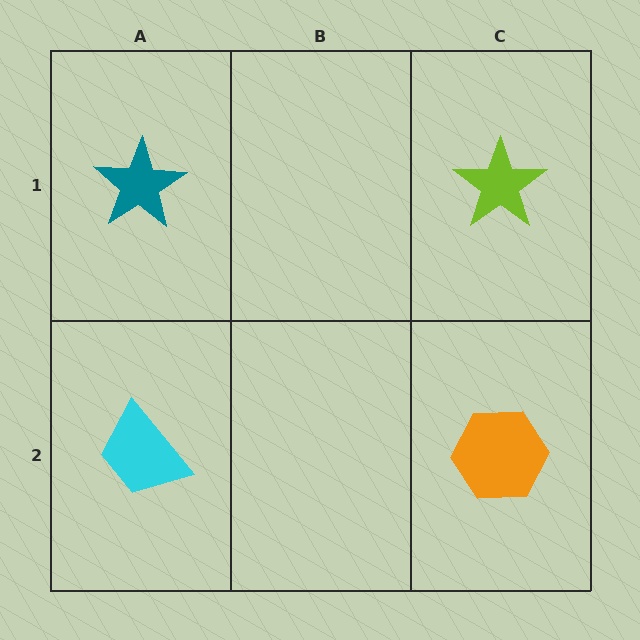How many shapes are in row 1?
2 shapes.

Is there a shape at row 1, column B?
No, that cell is empty.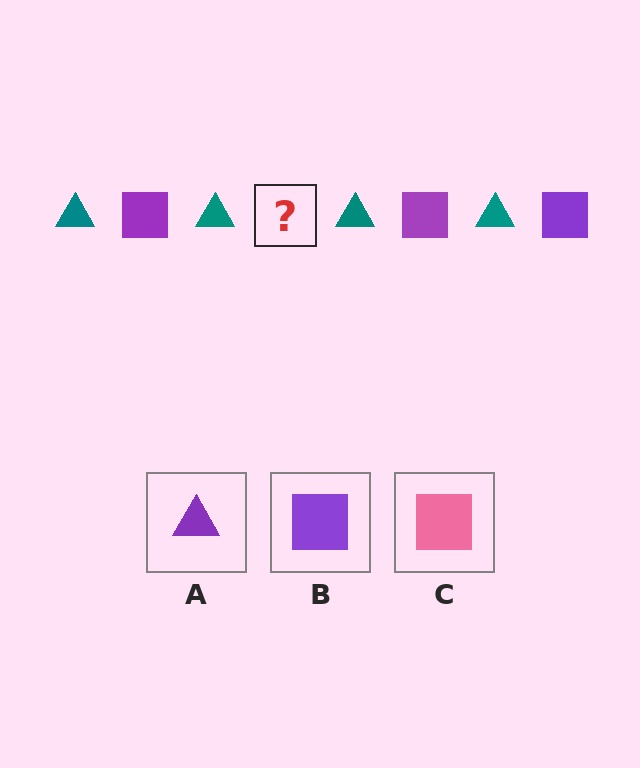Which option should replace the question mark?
Option B.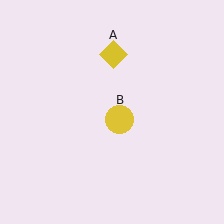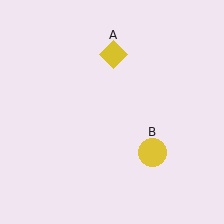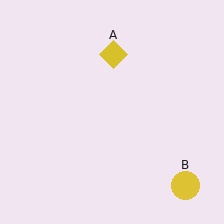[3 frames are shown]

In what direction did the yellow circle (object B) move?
The yellow circle (object B) moved down and to the right.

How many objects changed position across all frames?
1 object changed position: yellow circle (object B).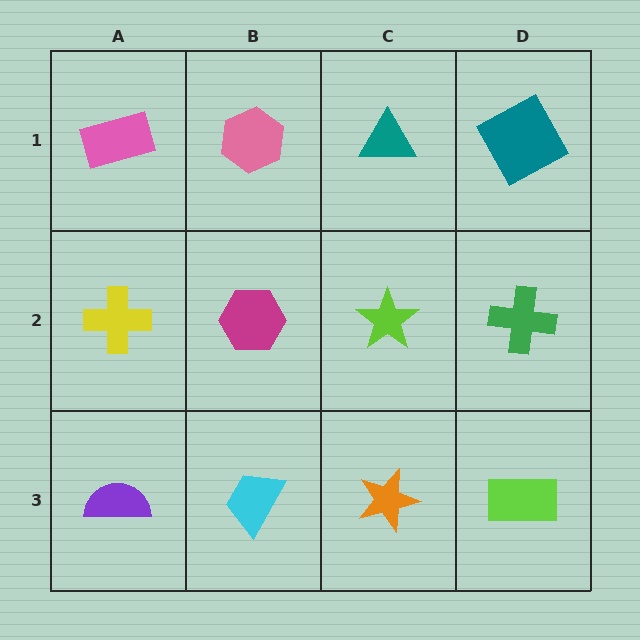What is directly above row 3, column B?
A magenta hexagon.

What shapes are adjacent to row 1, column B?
A magenta hexagon (row 2, column B), a pink rectangle (row 1, column A), a teal triangle (row 1, column C).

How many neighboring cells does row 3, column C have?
3.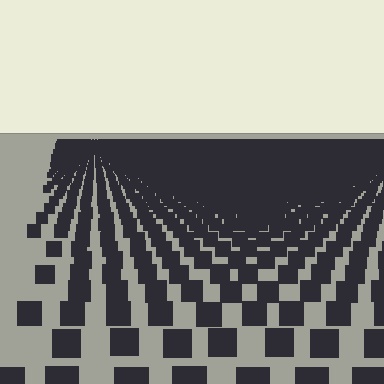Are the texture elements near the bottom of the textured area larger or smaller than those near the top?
Larger. Near the bottom, elements are closer to the viewer and appear at a bigger on-screen size.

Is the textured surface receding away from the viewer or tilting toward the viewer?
The surface is receding away from the viewer. Texture elements get smaller and denser toward the top.